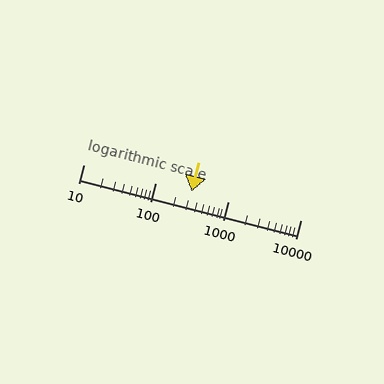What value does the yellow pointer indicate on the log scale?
The pointer indicates approximately 310.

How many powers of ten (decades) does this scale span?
The scale spans 3 decades, from 10 to 10000.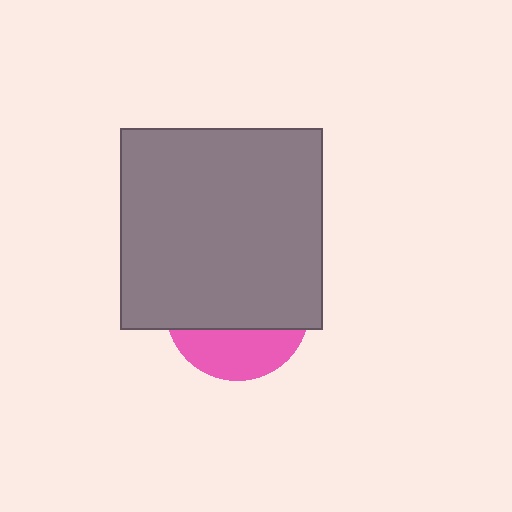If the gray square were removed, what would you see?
You would see the complete pink circle.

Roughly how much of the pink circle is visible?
A small part of it is visible (roughly 33%).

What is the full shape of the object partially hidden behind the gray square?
The partially hidden object is a pink circle.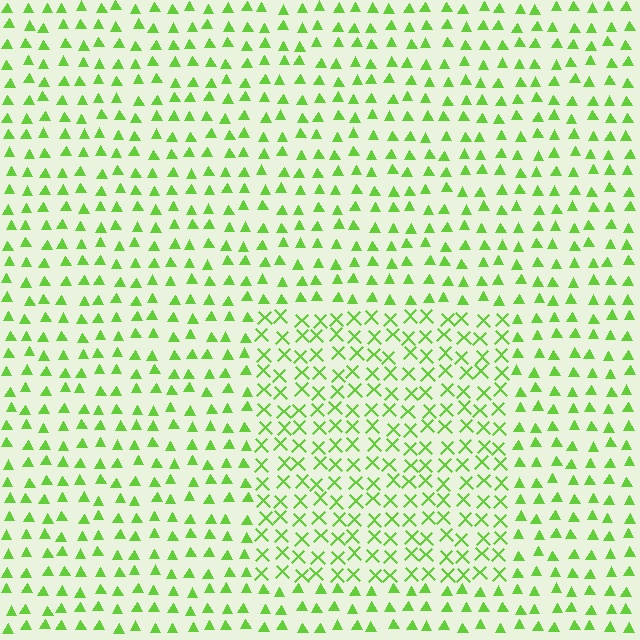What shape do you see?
I see a rectangle.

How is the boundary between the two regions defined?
The boundary is defined by a change in element shape: X marks inside vs. triangles outside. All elements share the same color and spacing.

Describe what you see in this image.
The image is filled with small lime elements arranged in a uniform grid. A rectangle-shaped region contains X marks, while the surrounding area contains triangles. The boundary is defined purely by the change in element shape.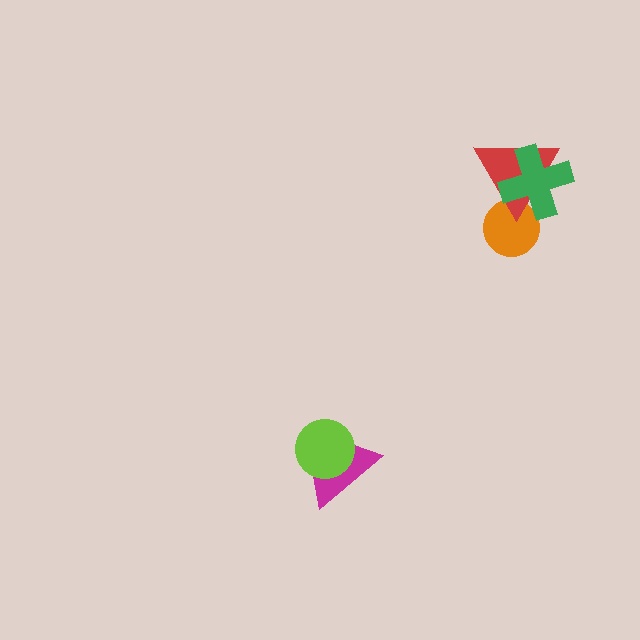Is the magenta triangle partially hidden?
Yes, it is partially covered by another shape.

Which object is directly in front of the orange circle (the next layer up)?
The red triangle is directly in front of the orange circle.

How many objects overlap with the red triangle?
2 objects overlap with the red triangle.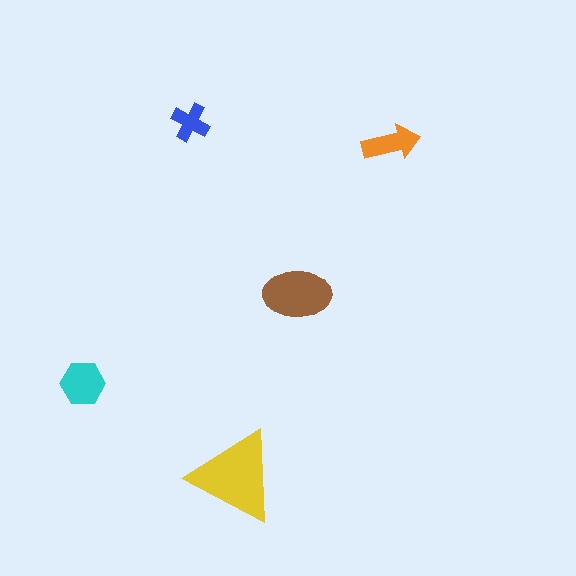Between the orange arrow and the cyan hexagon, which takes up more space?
The cyan hexagon.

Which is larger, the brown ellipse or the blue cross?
The brown ellipse.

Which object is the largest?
The yellow triangle.